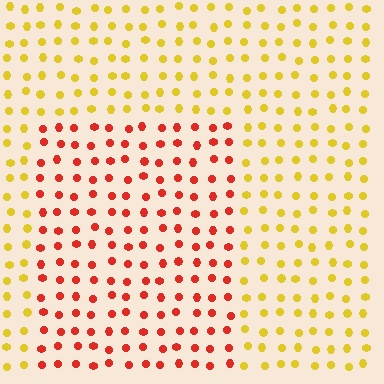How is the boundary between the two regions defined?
The boundary is defined purely by a slight shift in hue (about 51 degrees). Spacing, size, and orientation are identical on both sides.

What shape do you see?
I see a rectangle.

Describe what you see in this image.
The image is filled with small yellow elements in a uniform arrangement. A rectangle-shaped region is visible where the elements are tinted to a slightly different hue, forming a subtle color boundary.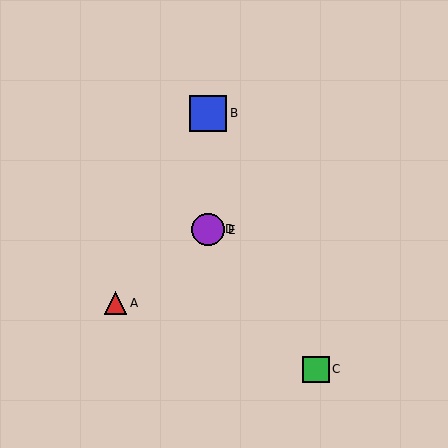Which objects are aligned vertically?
Objects B, D, E are aligned vertically.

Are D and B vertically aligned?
Yes, both are at x≈208.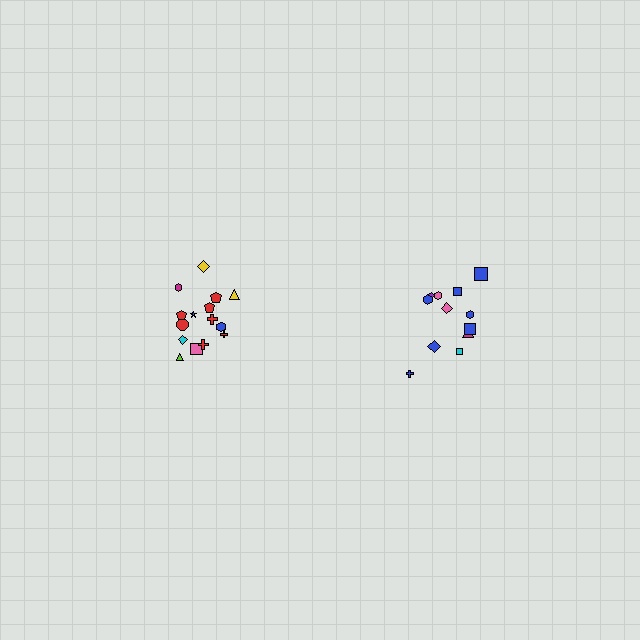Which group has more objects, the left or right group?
The left group.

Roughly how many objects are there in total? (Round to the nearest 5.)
Roughly 25 objects in total.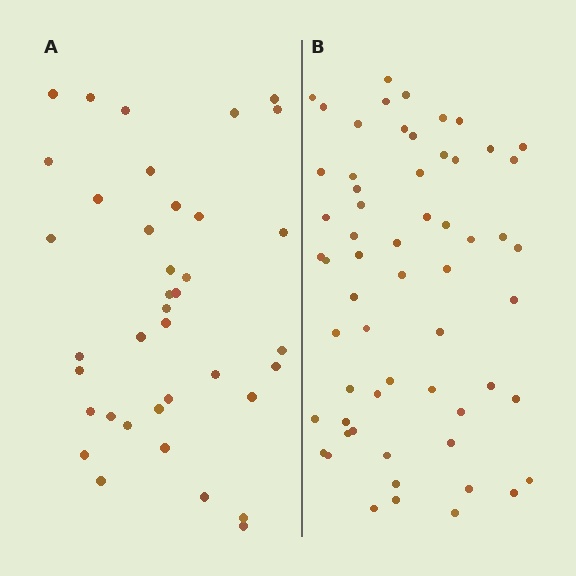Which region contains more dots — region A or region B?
Region B (the right region) has more dots.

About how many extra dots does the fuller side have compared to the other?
Region B has approximately 20 more dots than region A.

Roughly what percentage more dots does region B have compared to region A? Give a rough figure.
About 60% more.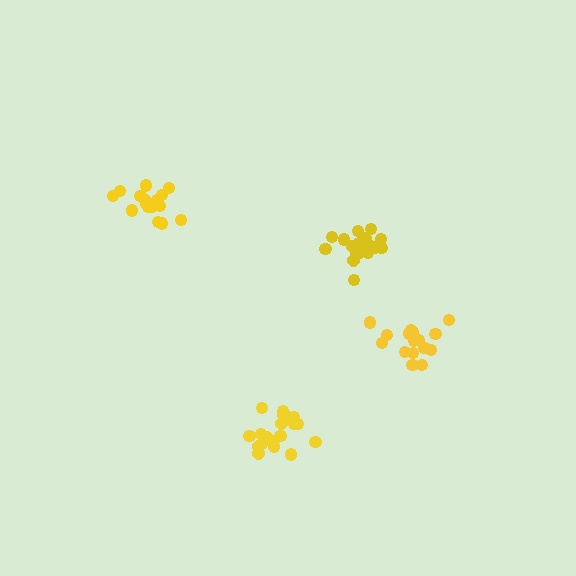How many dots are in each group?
Group 1: 16 dots, Group 2: 20 dots, Group 3: 16 dots, Group 4: 19 dots (71 total).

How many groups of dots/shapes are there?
There are 4 groups.